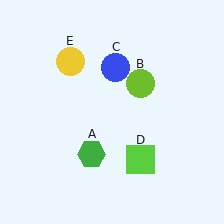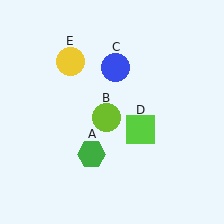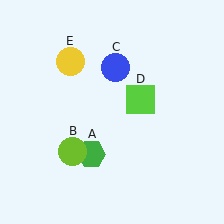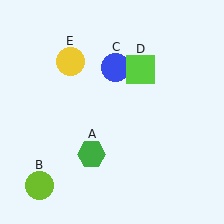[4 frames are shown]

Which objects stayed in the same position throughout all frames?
Green hexagon (object A) and blue circle (object C) and yellow circle (object E) remained stationary.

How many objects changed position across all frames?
2 objects changed position: lime circle (object B), lime square (object D).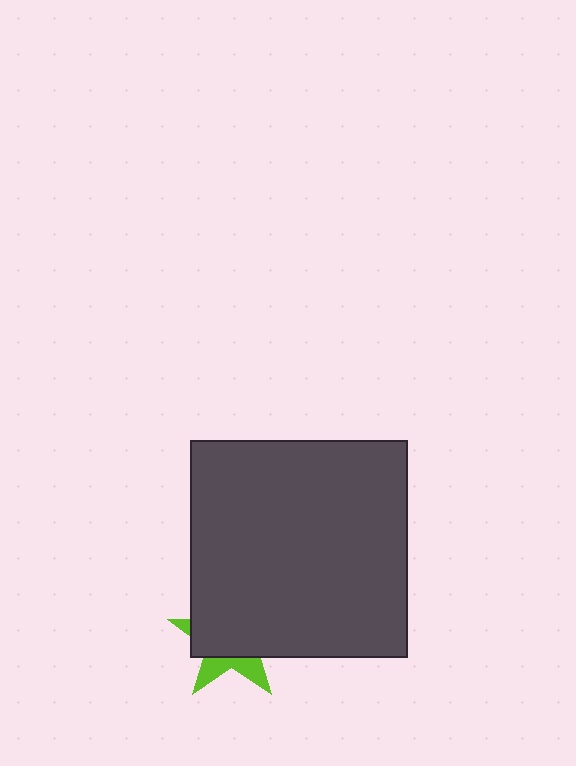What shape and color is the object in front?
The object in front is a dark gray square.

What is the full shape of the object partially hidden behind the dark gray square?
The partially hidden object is a lime star.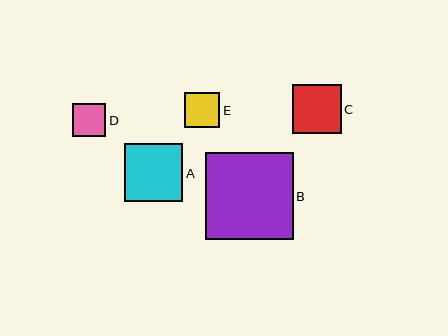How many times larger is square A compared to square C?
Square A is approximately 1.2 times the size of square C.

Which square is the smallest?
Square D is the smallest with a size of approximately 33 pixels.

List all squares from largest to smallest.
From largest to smallest: B, A, C, E, D.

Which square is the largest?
Square B is the largest with a size of approximately 88 pixels.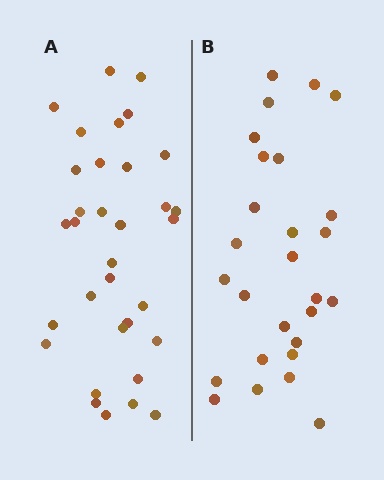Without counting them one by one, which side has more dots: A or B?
Region A (the left region) has more dots.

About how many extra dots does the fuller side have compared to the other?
Region A has about 6 more dots than region B.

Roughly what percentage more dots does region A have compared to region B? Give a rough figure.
About 20% more.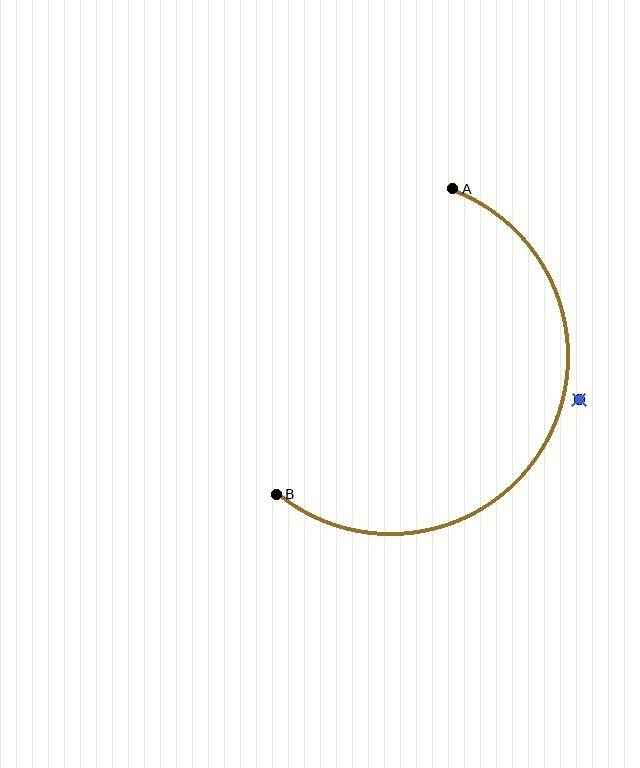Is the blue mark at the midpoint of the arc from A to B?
No — the blue mark does not lie on the arc at all. It sits slightly outside the curve.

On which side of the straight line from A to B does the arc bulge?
The arc bulges to the right of the straight line connecting A and B.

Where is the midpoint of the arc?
The arc midpoint is the point on the curve farthest from the straight line joining A and B. It sits to the right of that line.